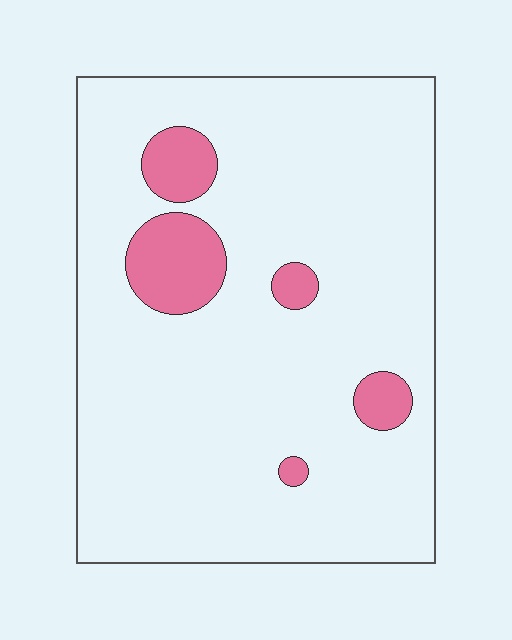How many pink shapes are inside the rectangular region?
5.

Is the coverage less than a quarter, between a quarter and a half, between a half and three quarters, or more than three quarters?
Less than a quarter.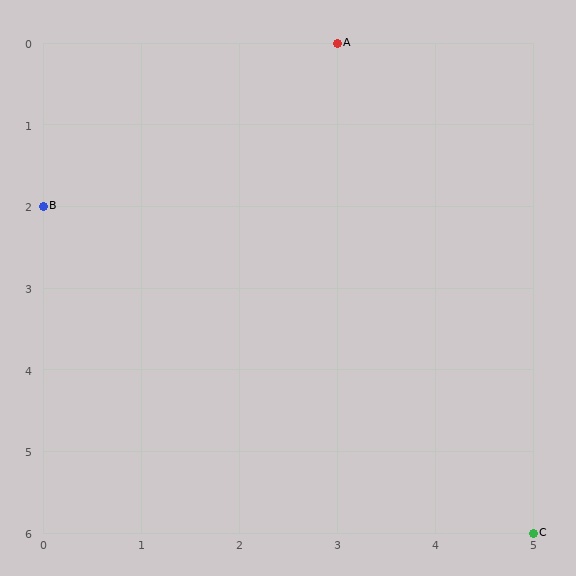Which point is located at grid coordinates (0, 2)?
Point B is at (0, 2).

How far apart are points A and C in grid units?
Points A and C are 2 columns and 6 rows apart (about 6.3 grid units diagonally).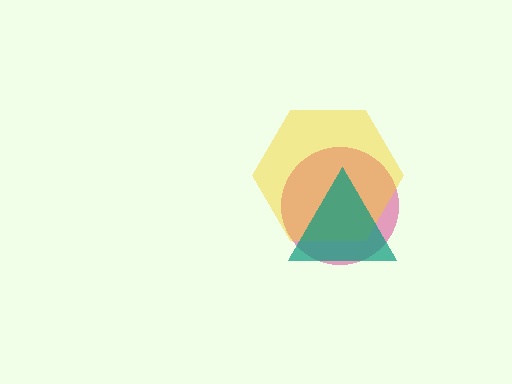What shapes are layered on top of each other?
The layered shapes are: a pink circle, a yellow hexagon, a teal triangle.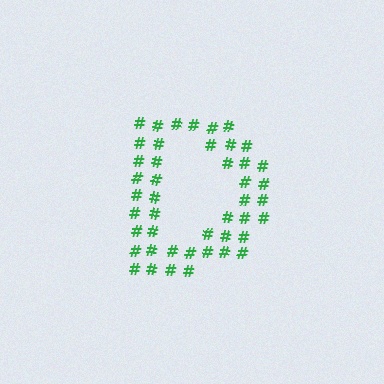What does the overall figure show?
The overall figure shows the letter D.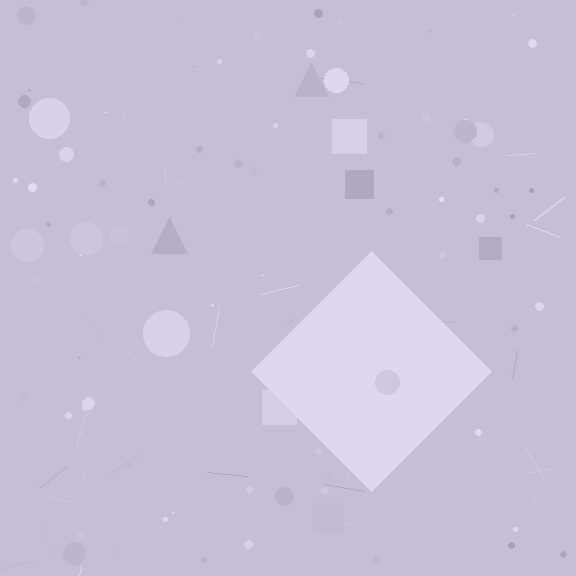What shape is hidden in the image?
A diamond is hidden in the image.